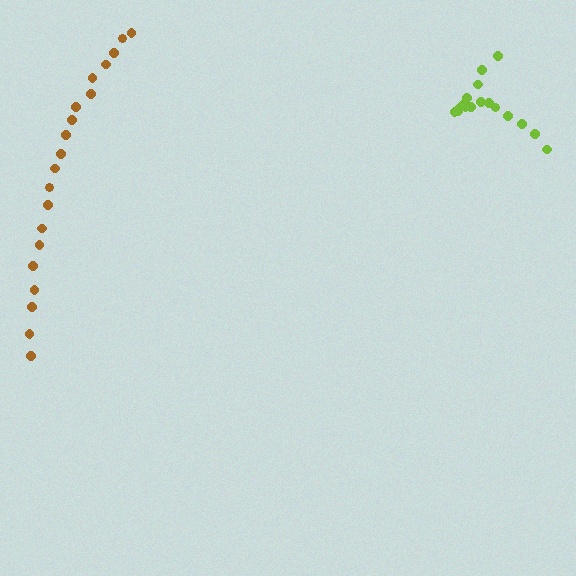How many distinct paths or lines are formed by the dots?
There are 2 distinct paths.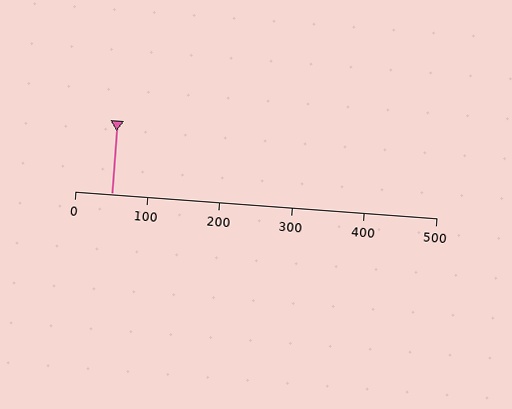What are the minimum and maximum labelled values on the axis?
The axis runs from 0 to 500.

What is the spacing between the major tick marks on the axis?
The major ticks are spaced 100 apart.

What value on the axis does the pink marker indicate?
The marker indicates approximately 50.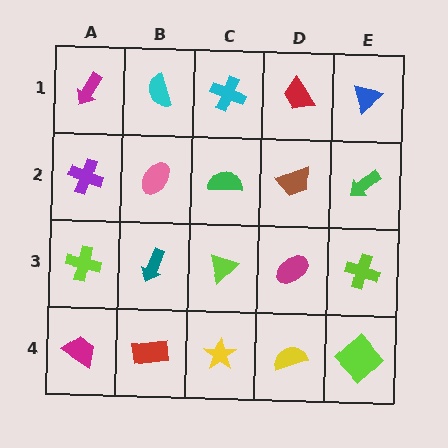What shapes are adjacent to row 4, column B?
A teal arrow (row 3, column B), a magenta trapezoid (row 4, column A), a yellow star (row 4, column C).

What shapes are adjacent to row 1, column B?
A pink ellipse (row 2, column B), a magenta arrow (row 1, column A), a cyan cross (row 1, column C).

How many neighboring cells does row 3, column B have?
4.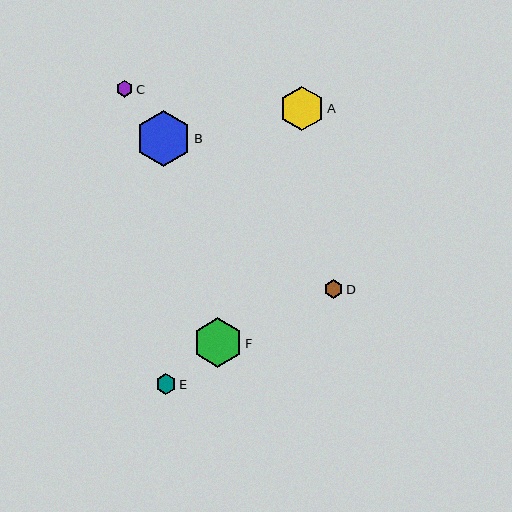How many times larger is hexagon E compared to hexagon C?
Hexagon E is approximately 1.3 times the size of hexagon C.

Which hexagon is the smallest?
Hexagon C is the smallest with a size of approximately 16 pixels.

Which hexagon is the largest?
Hexagon B is the largest with a size of approximately 55 pixels.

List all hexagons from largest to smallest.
From largest to smallest: B, F, A, E, D, C.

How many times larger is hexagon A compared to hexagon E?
Hexagon A is approximately 2.2 times the size of hexagon E.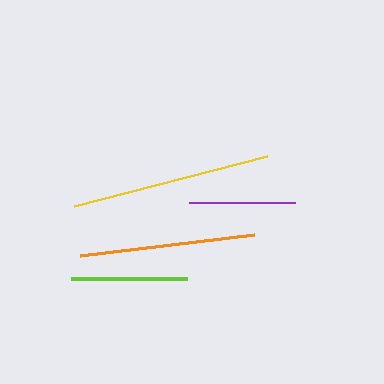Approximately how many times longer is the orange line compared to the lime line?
The orange line is approximately 1.5 times the length of the lime line.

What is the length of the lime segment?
The lime segment is approximately 116 pixels long.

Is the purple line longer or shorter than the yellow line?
The yellow line is longer than the purple line.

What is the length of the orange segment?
The orange segment is approximately 175 pixels long.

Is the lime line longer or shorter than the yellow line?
The yellow line is longer than the lime line.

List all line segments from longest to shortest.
From longest to shortest: yellow, orange, lime, purple.